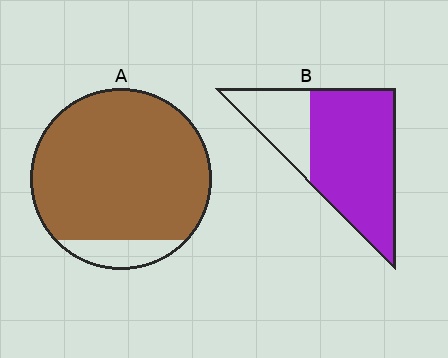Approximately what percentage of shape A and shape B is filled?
A is approximately 90% and B is approximately 70%.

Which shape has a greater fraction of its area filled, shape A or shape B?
Shape A.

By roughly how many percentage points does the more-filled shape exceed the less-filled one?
By roughly 15 percentage points (A over B).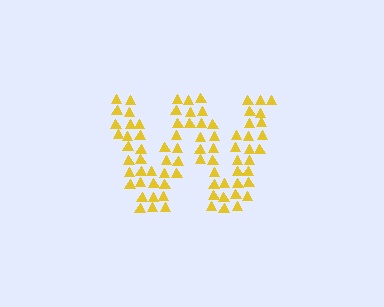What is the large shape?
The large shape is the letter W.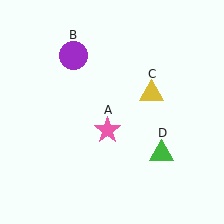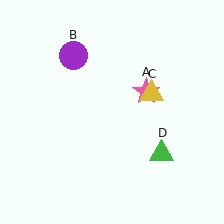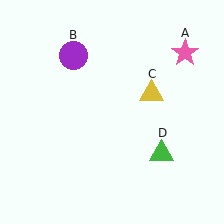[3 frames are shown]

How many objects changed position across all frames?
1 object changed position: pink star (object A).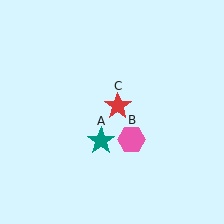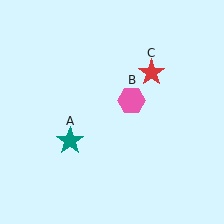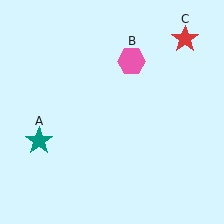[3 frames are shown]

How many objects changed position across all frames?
3 objects changed position: teal star (object A), pink hexagon (object B), red star (object C).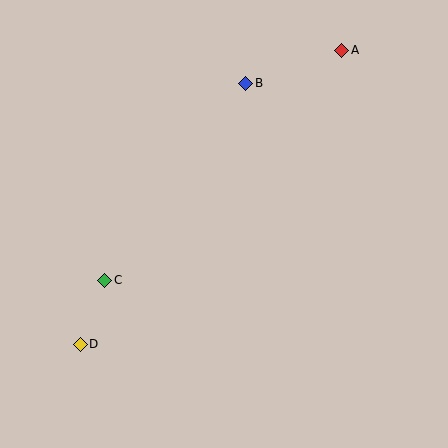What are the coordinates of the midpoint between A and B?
The midpoint between A and B is at (294, 67).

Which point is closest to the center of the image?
Point C at (105, 280) is closest to the center.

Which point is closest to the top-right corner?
Point A is closest to the top-right corner.